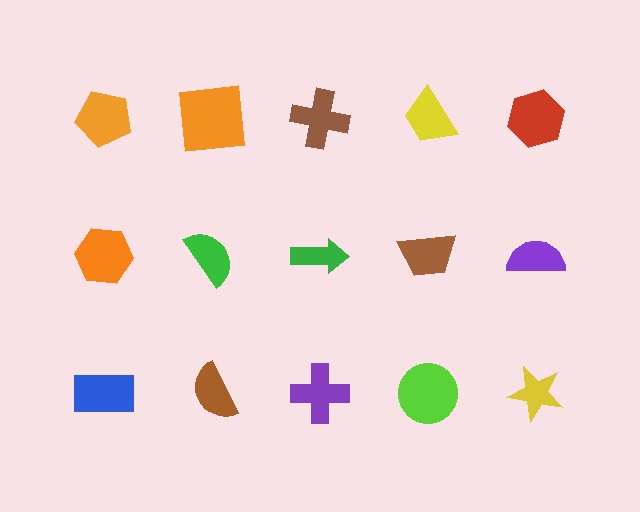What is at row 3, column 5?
A yellow star.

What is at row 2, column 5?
A purple semicircle.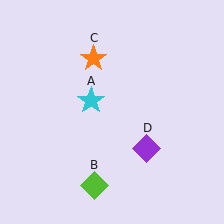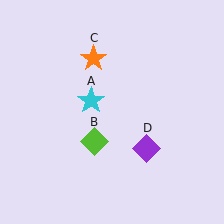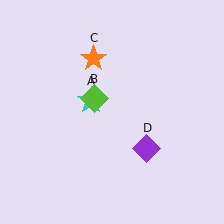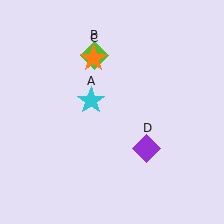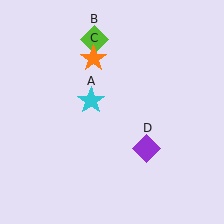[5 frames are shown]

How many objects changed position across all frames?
1 object changed position: lime diamond (object B).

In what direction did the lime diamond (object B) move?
The lime diamond (object B) moved up.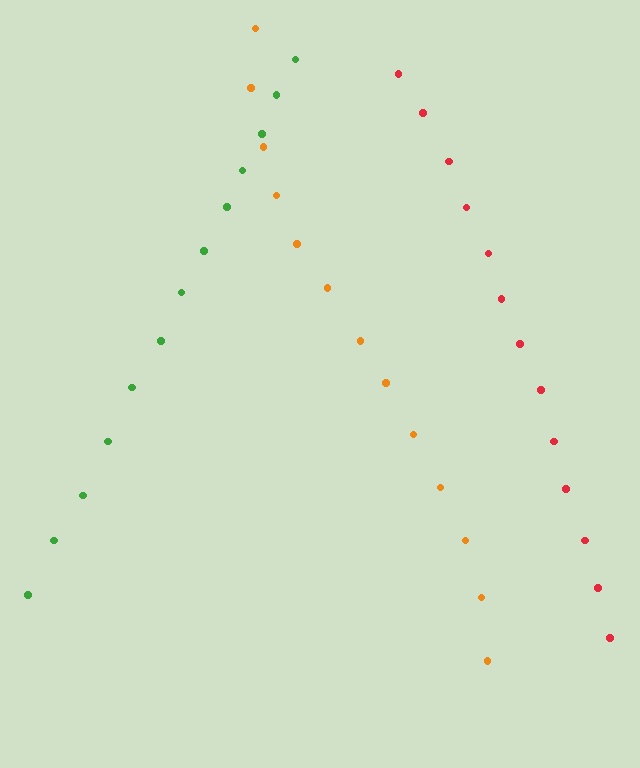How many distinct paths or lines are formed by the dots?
There are 3 distinct paths.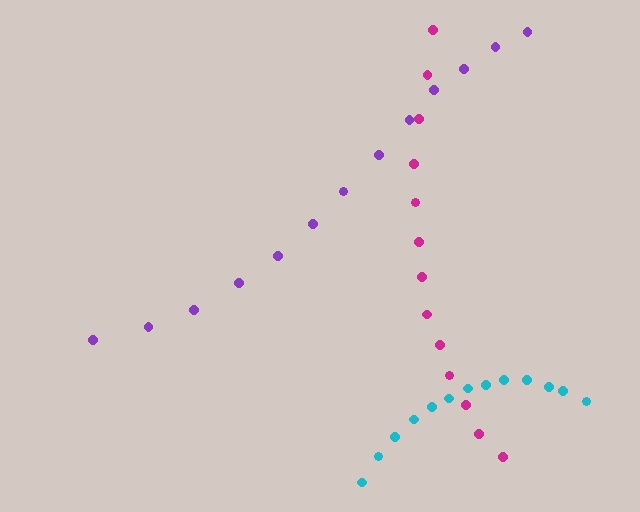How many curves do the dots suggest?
There are 3 distinct paths.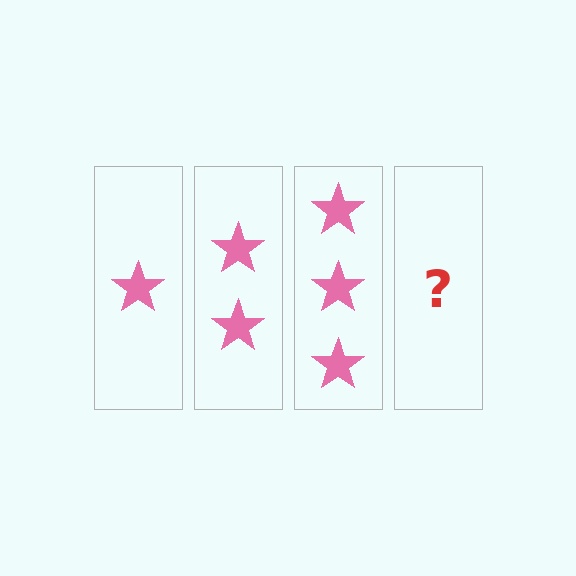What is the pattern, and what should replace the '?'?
The pattern is that each step adds one more star. The '?' should be 4 stars.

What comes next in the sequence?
The next element should be 4 stars.